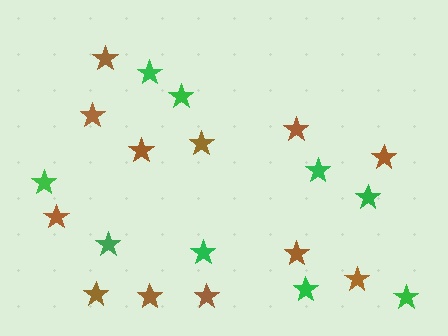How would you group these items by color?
There are 2 groups: one group of brown stars (12) and one group of green stars (9).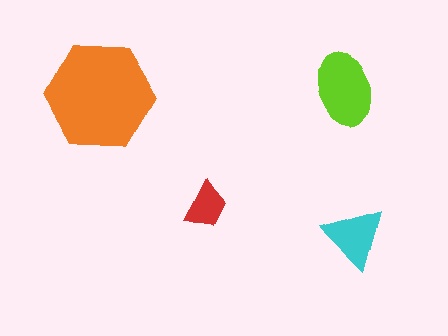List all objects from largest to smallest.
The orange hexagon, the lime ellipse, the cyan triangle, the red trapezoid.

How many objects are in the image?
There are 4 objects in the image.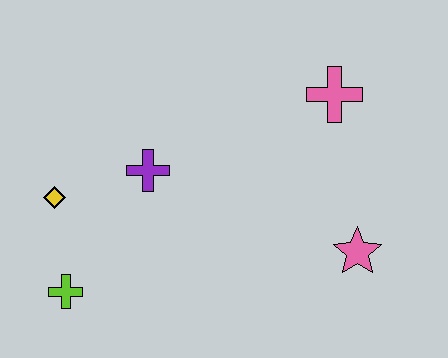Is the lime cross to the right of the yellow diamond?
Yes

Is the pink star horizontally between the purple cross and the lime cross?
No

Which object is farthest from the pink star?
The yellow diamond is farthest from the pink star.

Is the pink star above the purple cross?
No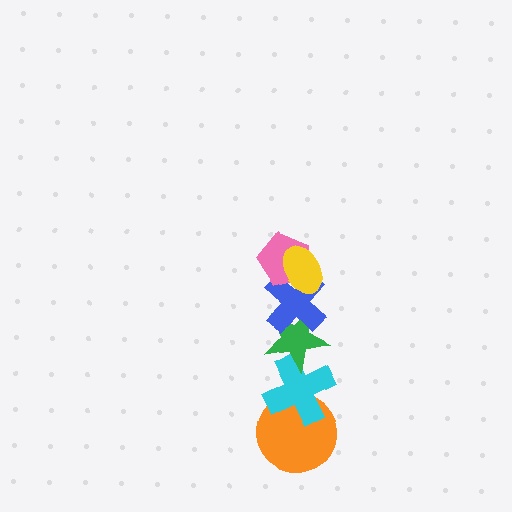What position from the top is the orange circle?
The orange circle is 6th from the top.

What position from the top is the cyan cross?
The cyan cross is 5th from the top.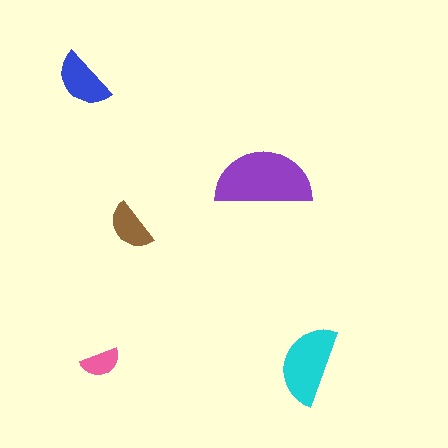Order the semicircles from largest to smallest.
the purple one, the cyan one, the blue one, the brown one, the pink one.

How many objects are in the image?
There are 5 objects in the image.